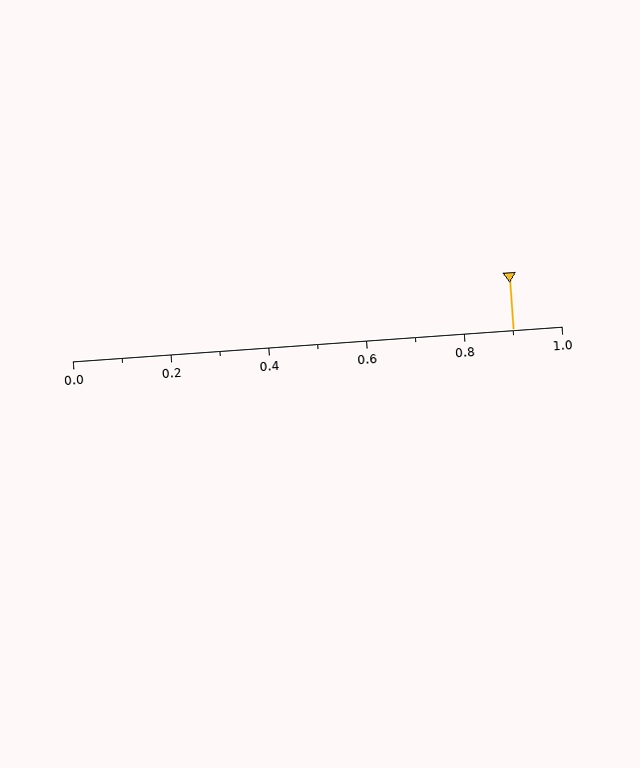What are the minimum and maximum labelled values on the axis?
The axis runs from 0.0 to 1.0.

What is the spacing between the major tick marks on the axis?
The major ticks are spaced 0.2 apart.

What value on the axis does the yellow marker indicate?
The marker indicates approximately 0.9.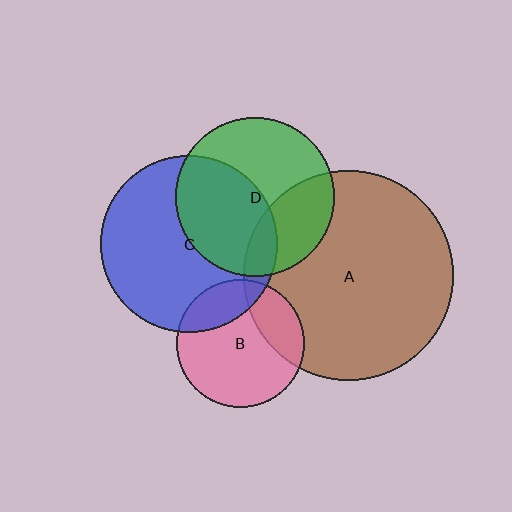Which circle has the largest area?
Circle A (brown).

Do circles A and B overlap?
Yes.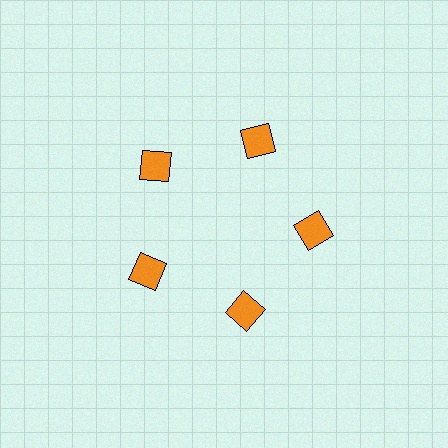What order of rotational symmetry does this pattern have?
This pattern has 5-fold rotational symmetry.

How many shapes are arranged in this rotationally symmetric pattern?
There are 5 shapes, arranged in 5 groups of 1.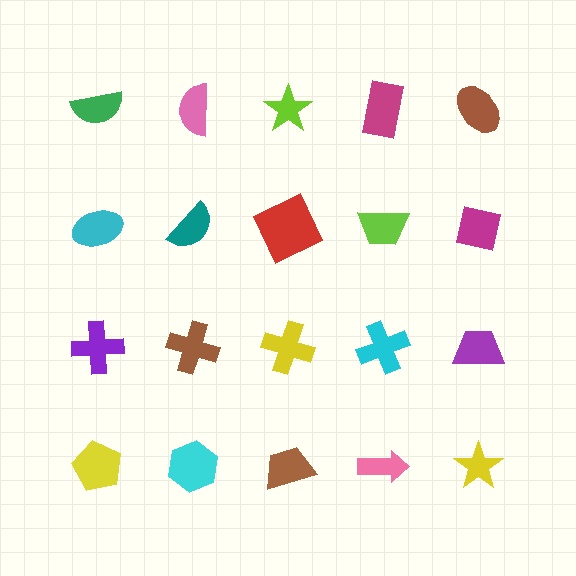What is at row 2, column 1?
A cyan ellipse.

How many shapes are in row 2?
5 shapes.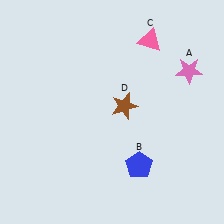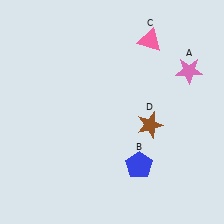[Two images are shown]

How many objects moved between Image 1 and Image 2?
1 object moved between the two images.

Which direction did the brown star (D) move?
The brown star (D) moved right.